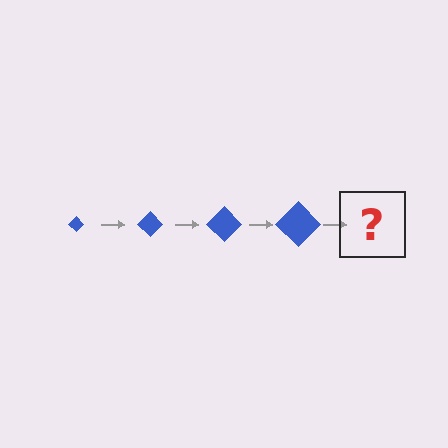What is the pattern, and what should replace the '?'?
The pattern is that the diamond gets progressively larger each step. The '?' should be a blue diamond, larger than the previous one.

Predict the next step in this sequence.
The next step is a blue diamond, larger than the previous one.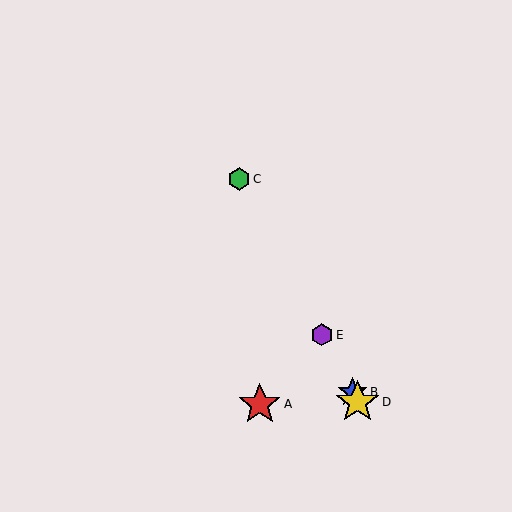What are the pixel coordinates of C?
Object C is at (239, 179).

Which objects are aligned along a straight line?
Objects B, C, D, E are aligned along a straight line.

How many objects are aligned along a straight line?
4 objects (B, C, D, E) are aligned along a straight line.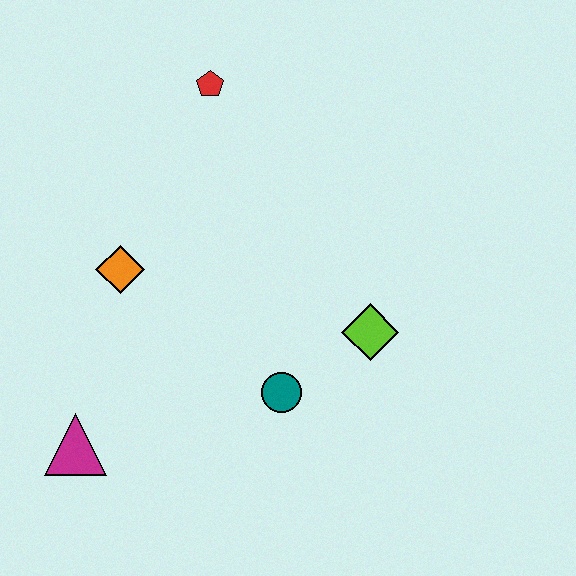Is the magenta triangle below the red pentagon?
Yes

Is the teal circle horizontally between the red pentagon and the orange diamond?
No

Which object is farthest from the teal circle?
The red pentagon is farthest from the teal circle.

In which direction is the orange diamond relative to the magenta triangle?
The orange diamond is above the magenta triangle.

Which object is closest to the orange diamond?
The magenta triangle is closest to the orange diamond.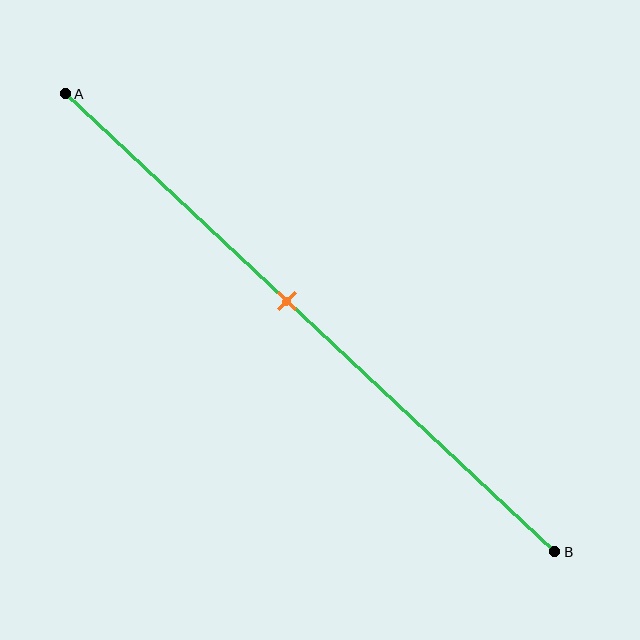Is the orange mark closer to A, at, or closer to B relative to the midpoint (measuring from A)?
The orange mark is closer to point A than the midpoint of segment AB.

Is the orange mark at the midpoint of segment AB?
No, the mark is at about 45% from A, not at the 50% midpoint.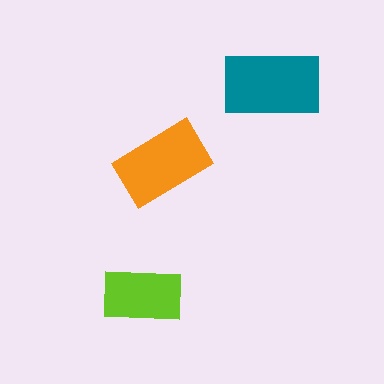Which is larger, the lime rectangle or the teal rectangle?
The teal one.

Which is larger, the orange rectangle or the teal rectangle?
The teal one.